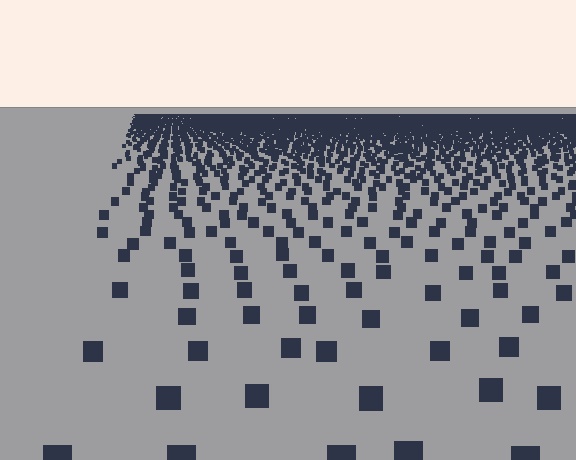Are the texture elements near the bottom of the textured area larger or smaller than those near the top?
Larger. Near the bottom, elements are closer to the viewer and appear at a bigger on-screen size.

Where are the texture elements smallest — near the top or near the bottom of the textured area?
Near the top.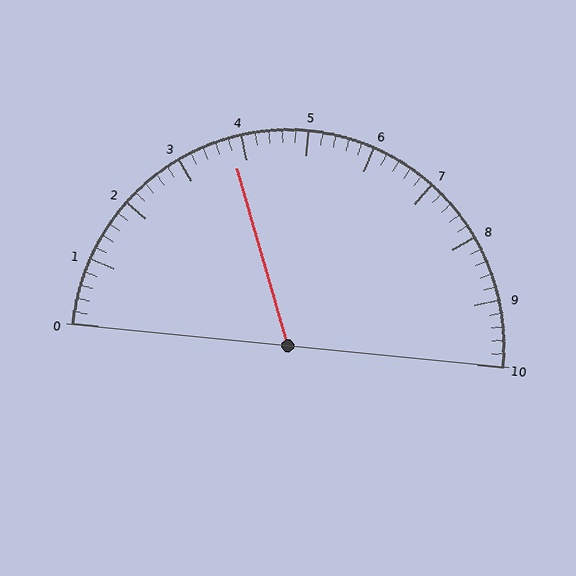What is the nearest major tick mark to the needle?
The nearest major tick mark is 4.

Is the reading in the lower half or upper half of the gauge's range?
The reading is in the lower half of the range (0 to 10).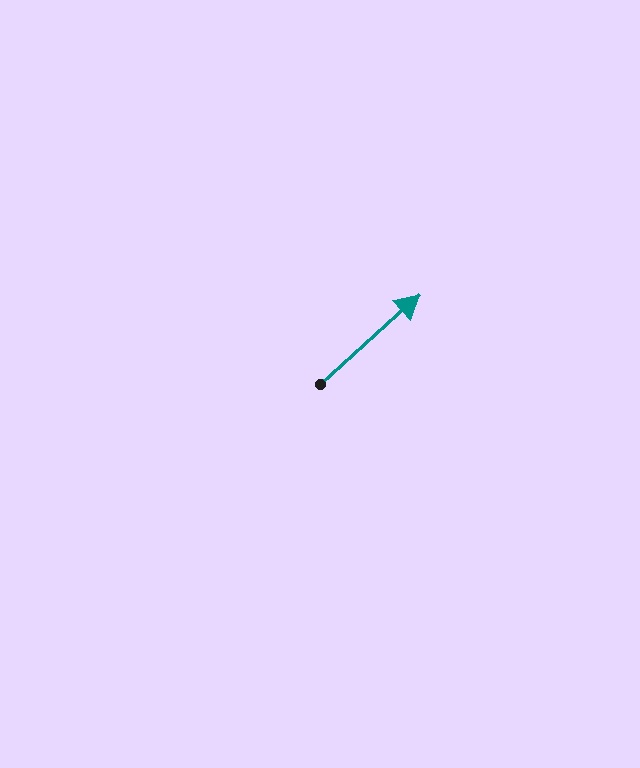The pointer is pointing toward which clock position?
Roughly 2 o'clock.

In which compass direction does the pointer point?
Northeast.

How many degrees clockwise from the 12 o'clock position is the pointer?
Approximately 48 degrees.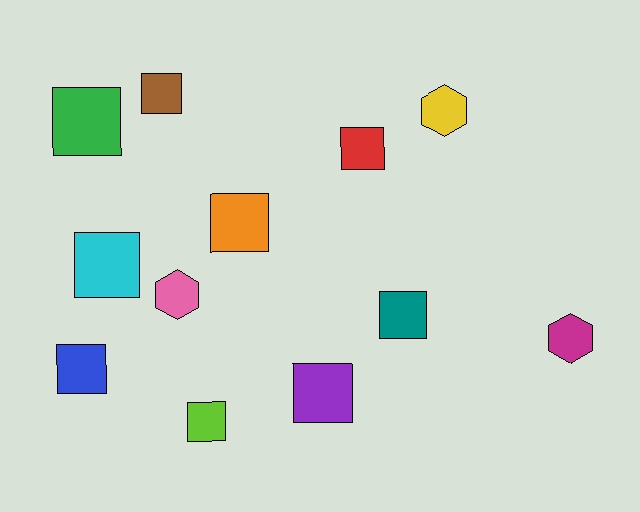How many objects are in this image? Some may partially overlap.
There are 12 objects.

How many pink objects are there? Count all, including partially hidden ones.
There is 1 pink object.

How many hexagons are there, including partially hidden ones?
There are 3 hexagons.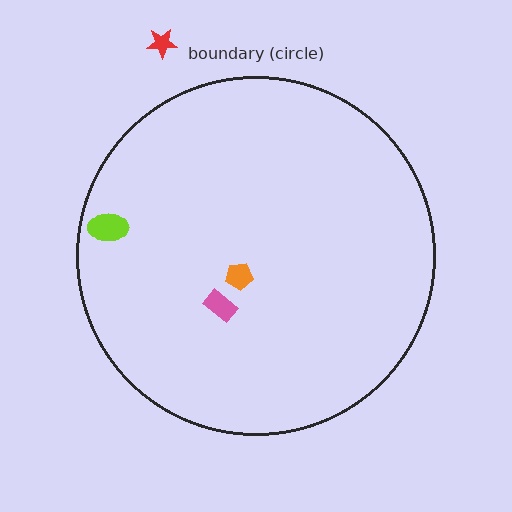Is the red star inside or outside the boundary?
Outside.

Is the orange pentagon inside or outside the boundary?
Inside.